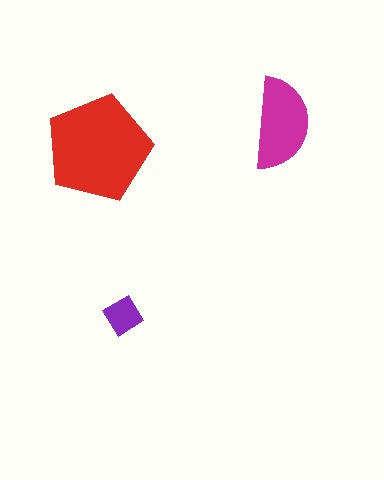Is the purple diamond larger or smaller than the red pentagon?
Smaller.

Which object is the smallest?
The purple diamond.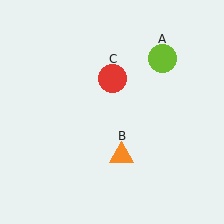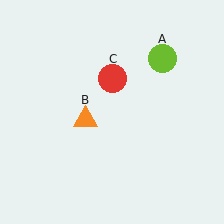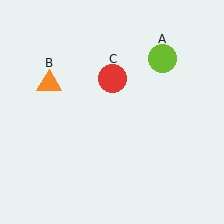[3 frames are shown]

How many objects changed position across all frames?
1 object changed position: orange triangle (object B).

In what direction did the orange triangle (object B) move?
The orange triangle (object B) moved up and to the left.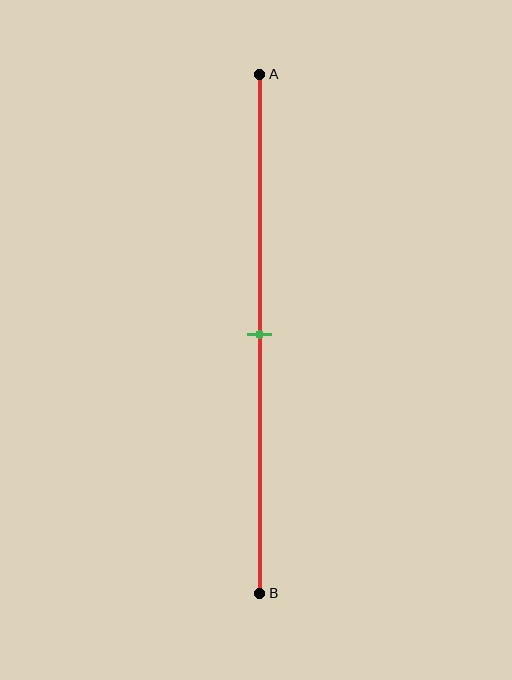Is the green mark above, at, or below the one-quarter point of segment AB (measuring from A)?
The green mark is below the one-quarter point of segment AB.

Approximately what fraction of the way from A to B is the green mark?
The green mark is approximately 50% of the way from A to B.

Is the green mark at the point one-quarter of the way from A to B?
No, the mark is at about 50% from A, not at the 25% one-quarter point.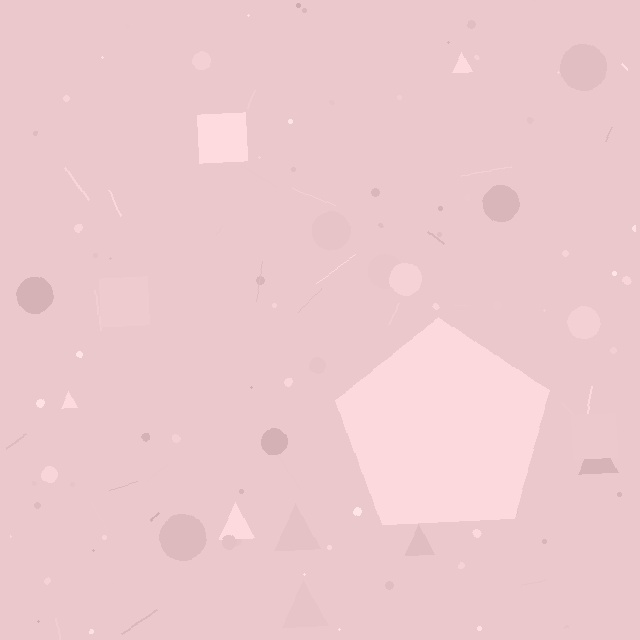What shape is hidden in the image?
A pentagon is hidden in the image.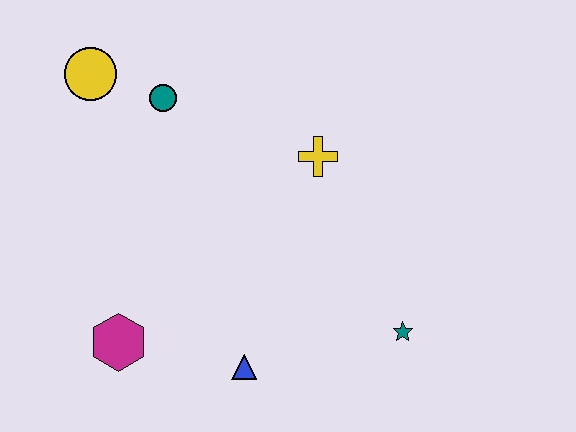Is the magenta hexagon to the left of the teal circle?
Yes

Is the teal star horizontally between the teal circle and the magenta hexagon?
No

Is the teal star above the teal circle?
No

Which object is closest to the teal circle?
The yellow circle is closest to the teal circle.